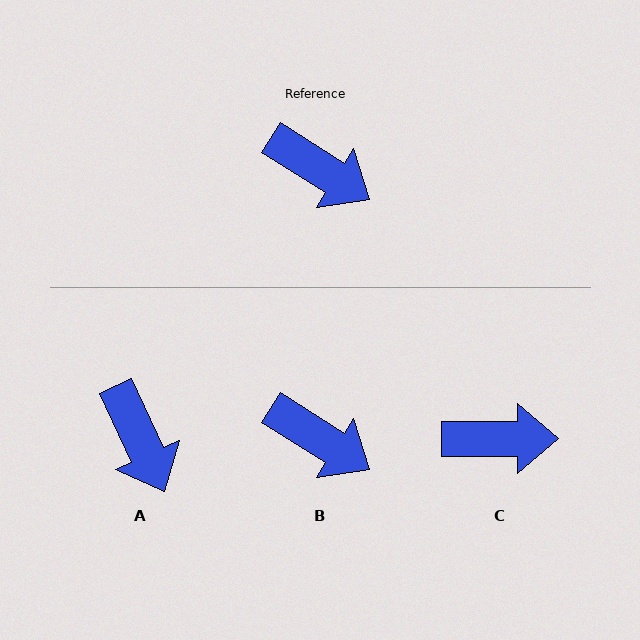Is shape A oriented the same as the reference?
No, it is off by about 33 degrees.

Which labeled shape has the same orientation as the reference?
B.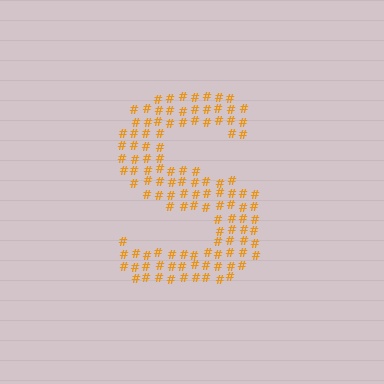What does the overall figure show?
The overall figure shows the letter S.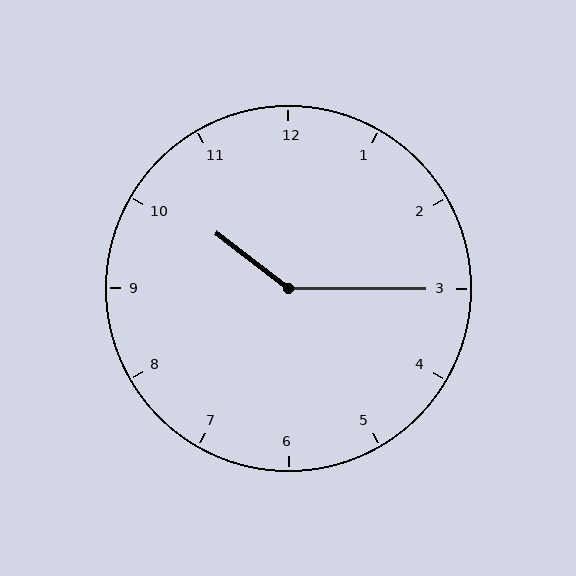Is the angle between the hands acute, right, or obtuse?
It is obtuse.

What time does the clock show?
10:15.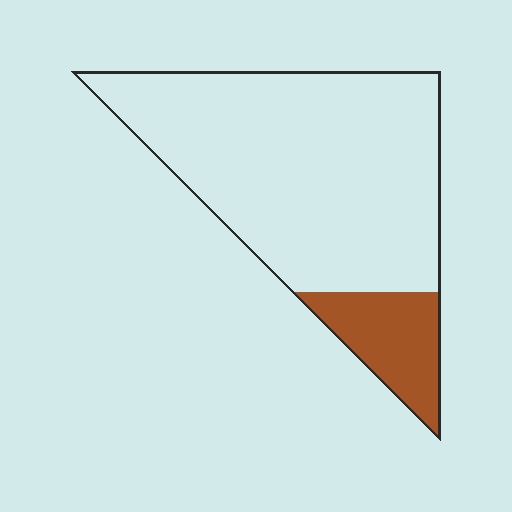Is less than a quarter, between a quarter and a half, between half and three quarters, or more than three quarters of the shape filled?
Less than a quarter.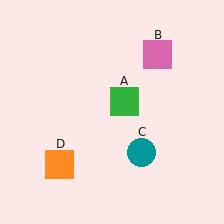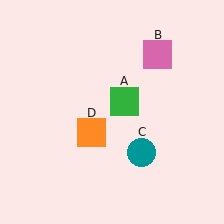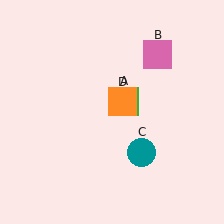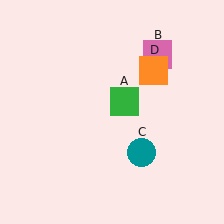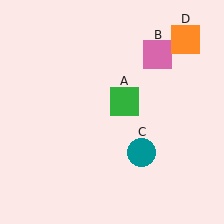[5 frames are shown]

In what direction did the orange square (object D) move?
The orange square (object D) moved up and to the right.